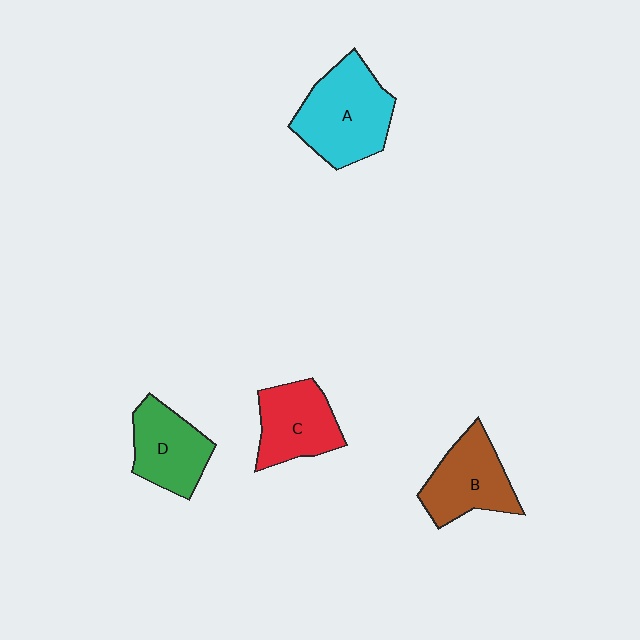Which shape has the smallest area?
Shape D (green).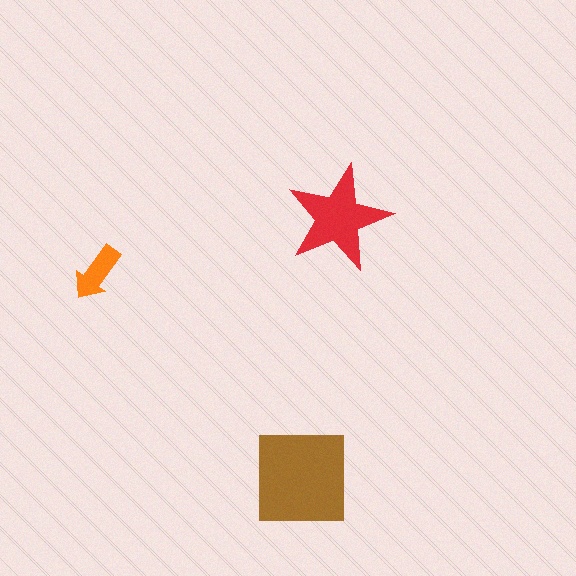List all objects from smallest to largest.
The orange arrow, the red star, the brown square.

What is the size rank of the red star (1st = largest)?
2nd.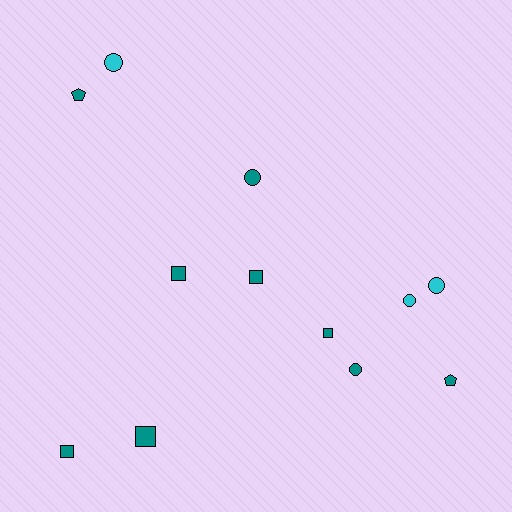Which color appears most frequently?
Teal, with 9 objects.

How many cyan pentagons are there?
There are no cyan pentagons.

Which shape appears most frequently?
Circle, with 5 objects.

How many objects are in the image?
There are 12 objects.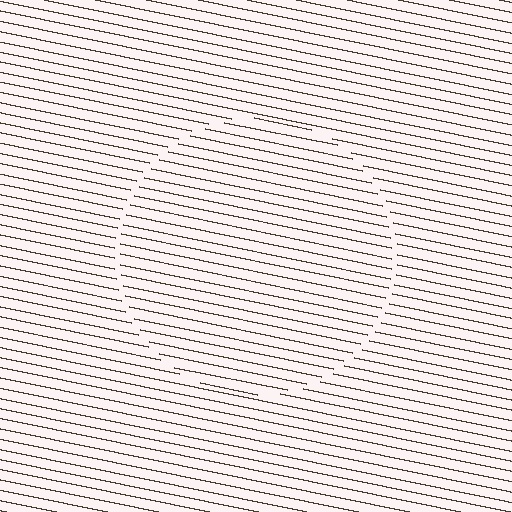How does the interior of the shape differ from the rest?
The interior of the shape contains the same grating, shifted by half a period — the contour is defined by the phase discontinuity where line-ends from the inner and outer gratings abut.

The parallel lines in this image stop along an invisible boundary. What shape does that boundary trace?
An illusory circle. The interior of the shape contains the same grating, shifted by half a period — the contour is defined by the phase discontinuity where line-ends from the inner and outer gratings abut.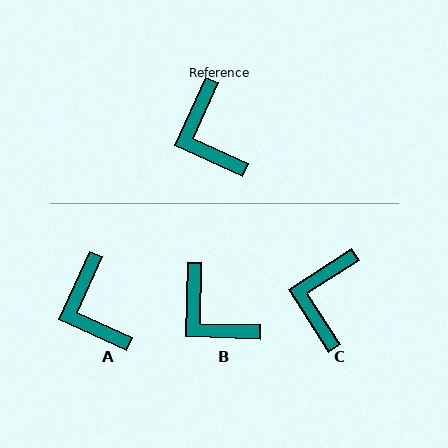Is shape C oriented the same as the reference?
No, it is off by about 33 degrees.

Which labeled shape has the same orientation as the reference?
A.